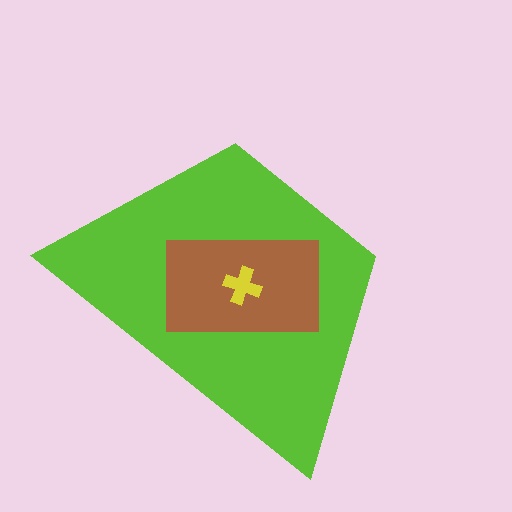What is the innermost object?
The yellow cross.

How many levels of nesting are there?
3.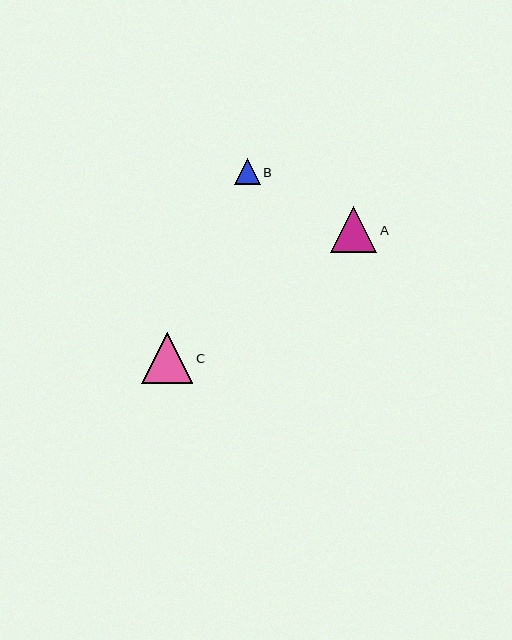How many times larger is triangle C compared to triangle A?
Triangle C is approximately 1.1 times the size of triangle A.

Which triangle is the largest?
Triangle C is the largest with a size of approximately 51 pixels.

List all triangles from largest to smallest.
From largest to smallest: C, A, B.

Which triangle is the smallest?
Triangle B is the smallest with a size of approximately 26 pixels.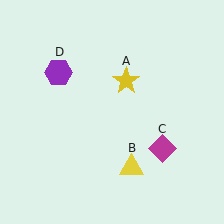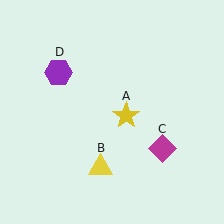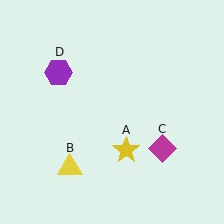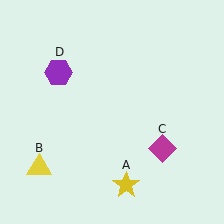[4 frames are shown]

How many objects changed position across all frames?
2 objects changed position: yellow star (object A), yellow triangle (object B).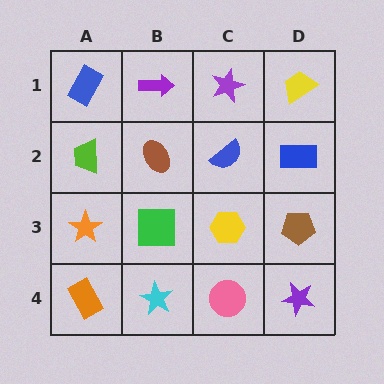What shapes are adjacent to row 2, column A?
A blue rectangle (row 1, column A), an orange star (row 3, column A), a brown ellipse (row 2, column B).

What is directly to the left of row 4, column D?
A pink circle.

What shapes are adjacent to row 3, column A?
A lime trapezoid (row 2, column A), an orange rectangle (row 4, column A), a green square (row 3, column B).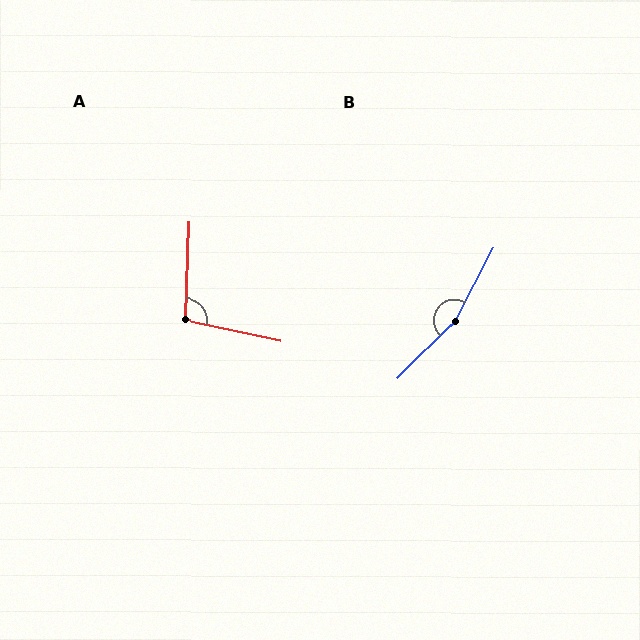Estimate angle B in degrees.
Approximately 163 degrees.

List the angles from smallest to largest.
A (100°), B (163°).